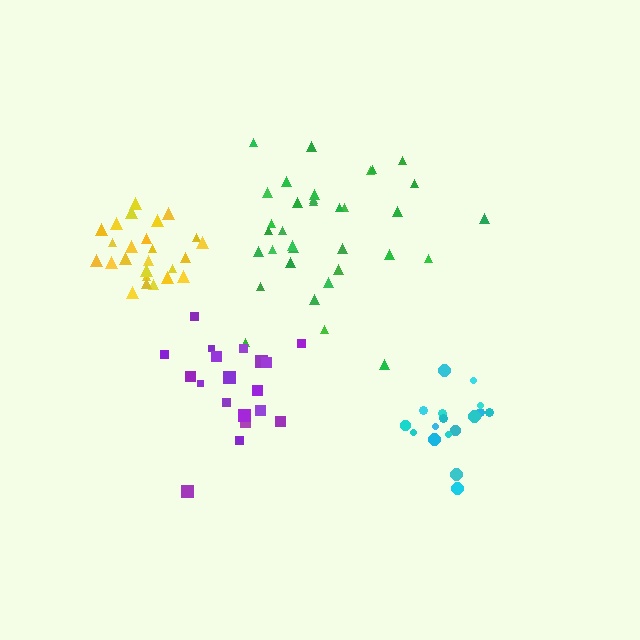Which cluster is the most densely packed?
Yellow.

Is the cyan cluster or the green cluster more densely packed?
Cyan.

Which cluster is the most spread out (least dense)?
Purple.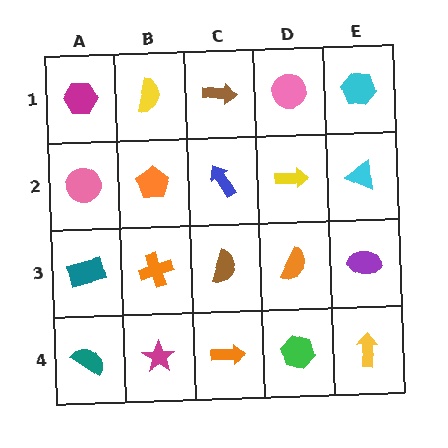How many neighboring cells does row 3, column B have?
4.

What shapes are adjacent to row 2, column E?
A cyan hexagon (row 1, column E), a purple ellipse (row 3, column E), a yellow arrow (row 2, column D).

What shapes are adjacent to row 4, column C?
A brown semicircle (row 3, column C), a magenta star (row 4, column B), a green hexagon (row 4, column D).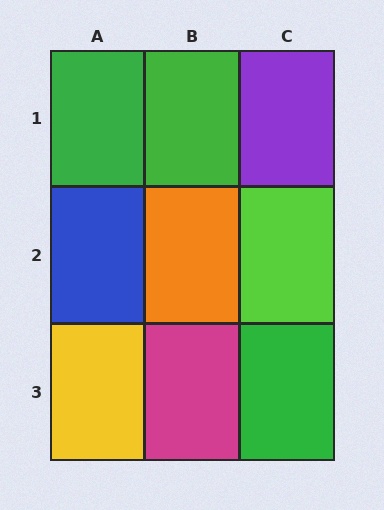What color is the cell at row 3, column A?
Yellow.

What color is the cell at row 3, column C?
Green.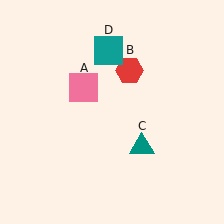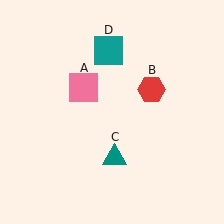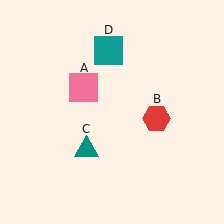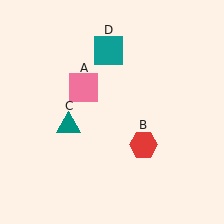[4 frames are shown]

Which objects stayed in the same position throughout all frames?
Pink square (object A) and teal square (object D) remained stationary.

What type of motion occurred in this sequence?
The red hexagon (object B), teal triangle (object C) rotated clockwise around the center of the scene.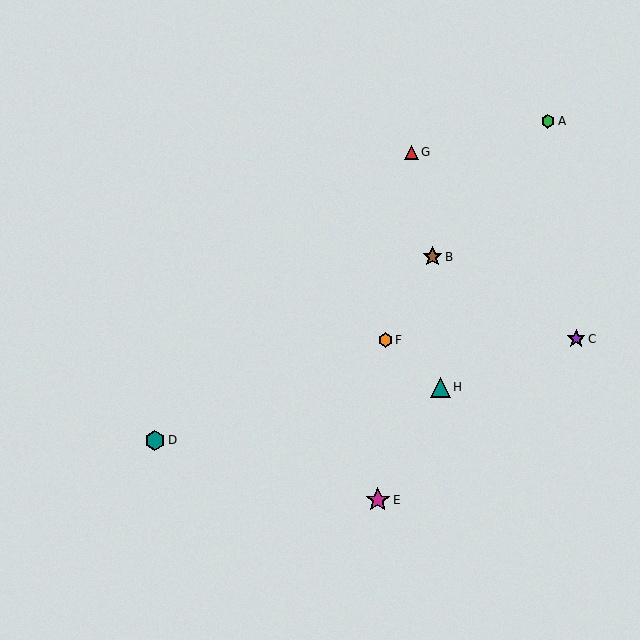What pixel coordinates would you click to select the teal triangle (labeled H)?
Click at (440, 387) to select the teal triangle H.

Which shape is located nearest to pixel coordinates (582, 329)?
The purple star (labeled C) at (576, 339) is nearest to that location.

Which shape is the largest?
The magenta star (labeled E) is the largest.